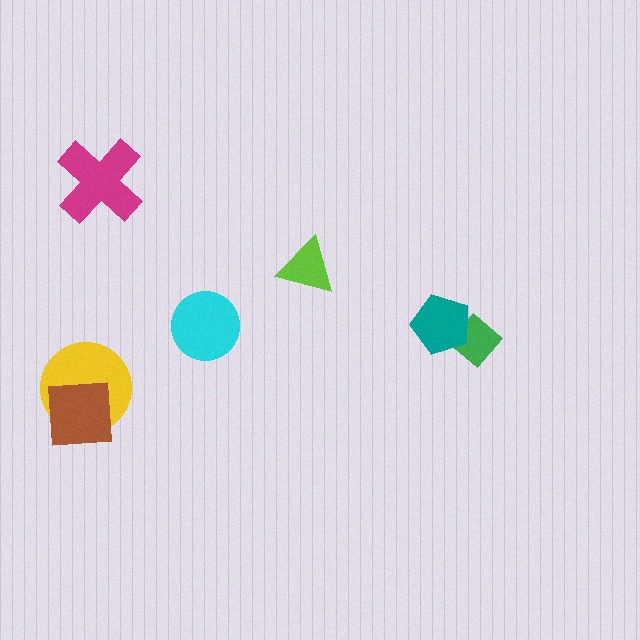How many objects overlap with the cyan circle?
0 objects overlap with the cyan circle.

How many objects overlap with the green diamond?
1 object overlaps with the green diamond.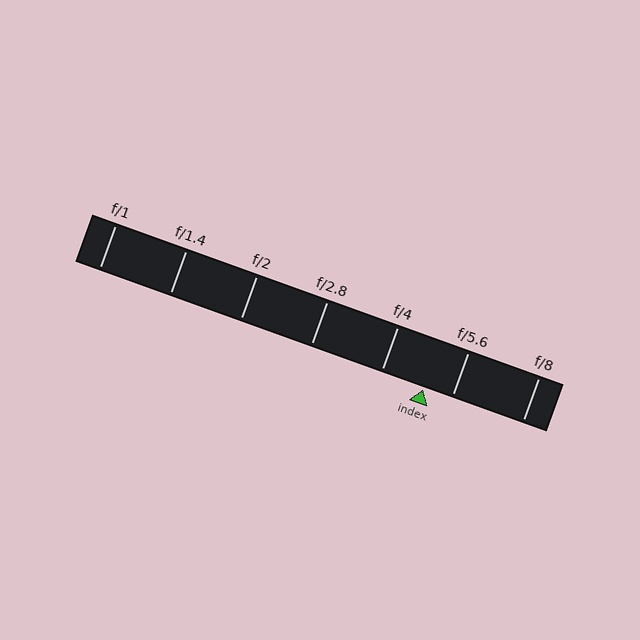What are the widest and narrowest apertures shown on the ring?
The widest aperture shown is f/1 and the narrowest is f/8.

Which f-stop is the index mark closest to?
The index mark is closest to f/5.6.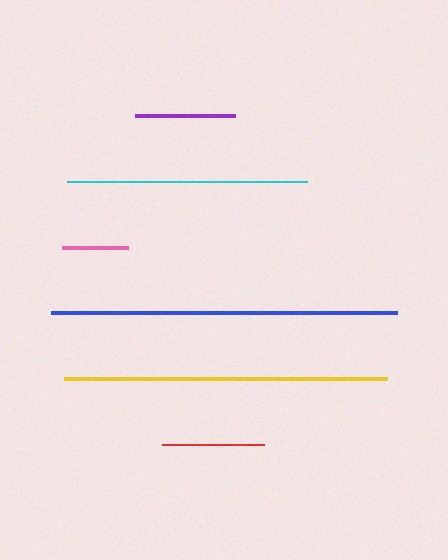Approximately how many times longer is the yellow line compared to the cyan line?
The yellow line is approximately 1.3 times the length of the cyan line.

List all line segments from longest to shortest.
From longest to shortest: blue, yellow, cyan, red, purple, pink.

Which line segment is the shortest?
The pink line is the shortest at approximately 66 pixels.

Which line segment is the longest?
The blue line is the longest at approximately 346 pixels.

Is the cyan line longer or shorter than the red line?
The cyan line is longer than the red line.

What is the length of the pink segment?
The pink segment is approximately 66 pixels long.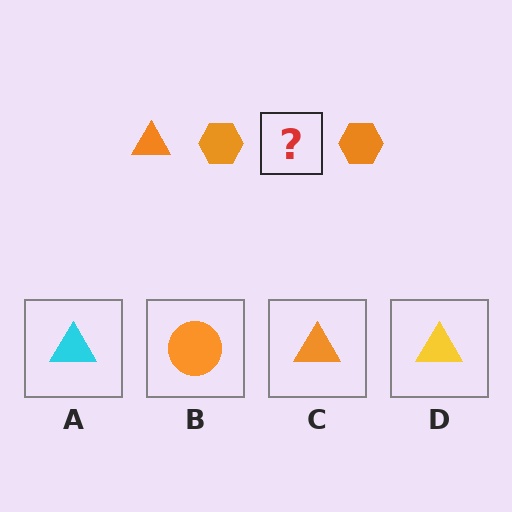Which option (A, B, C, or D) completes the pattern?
C.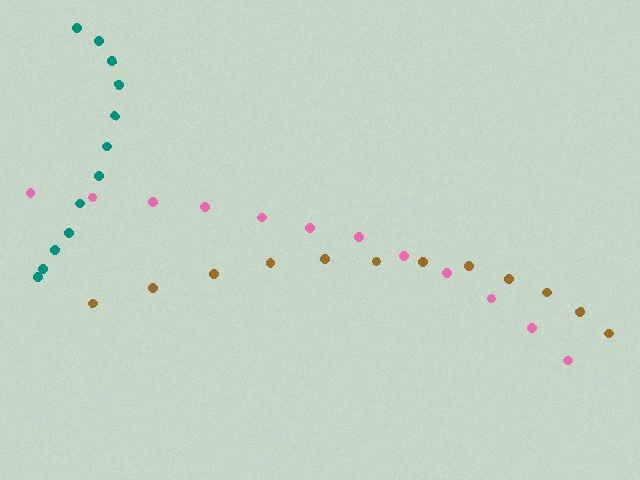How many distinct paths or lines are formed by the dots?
There are 3 distinct paths.